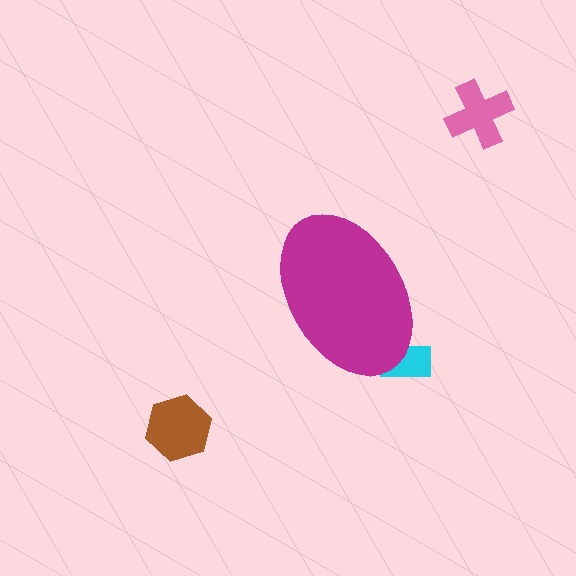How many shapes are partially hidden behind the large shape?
1 shape is partially hidden.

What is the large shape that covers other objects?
A magenta ellipse.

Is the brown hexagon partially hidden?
No, the brown hexagon is fully visible.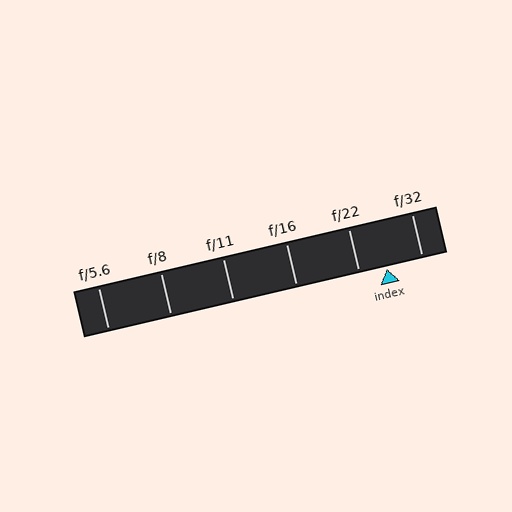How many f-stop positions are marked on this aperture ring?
There are 6 f-stop positions marked.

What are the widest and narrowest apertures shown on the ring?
The widest aperture shown is f/5.6 and the narrowest is f/32.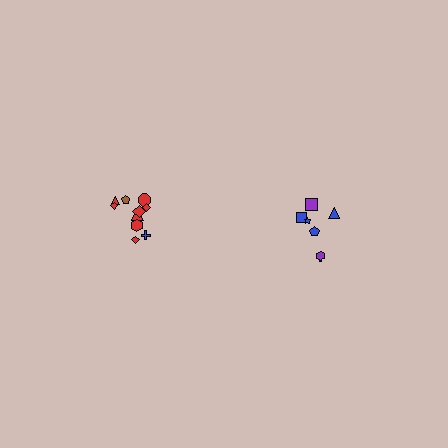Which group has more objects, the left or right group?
The left group.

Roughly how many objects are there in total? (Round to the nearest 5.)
Roughly 15 objects in total.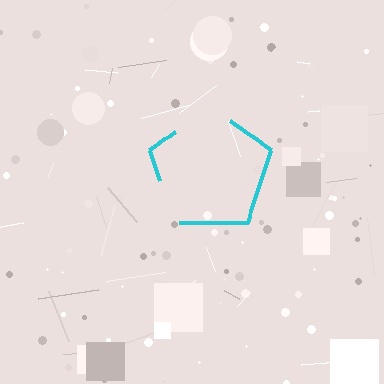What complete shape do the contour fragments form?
The contour fragments form a pentagon.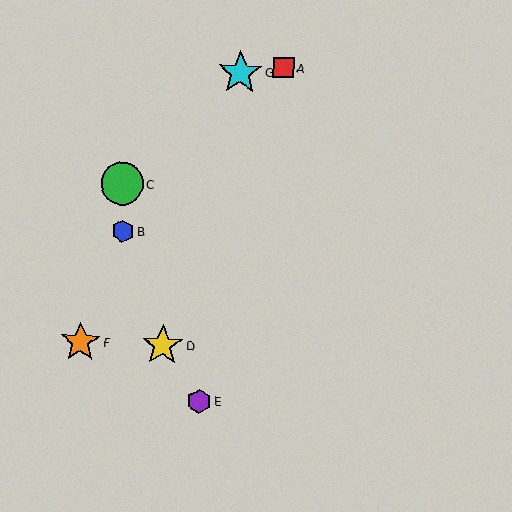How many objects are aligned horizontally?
2 objects (D, F) are aligned horizontally.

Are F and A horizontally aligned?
No, F is at y≈342 and A is at y≈68.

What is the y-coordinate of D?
Object D is at y≈345.